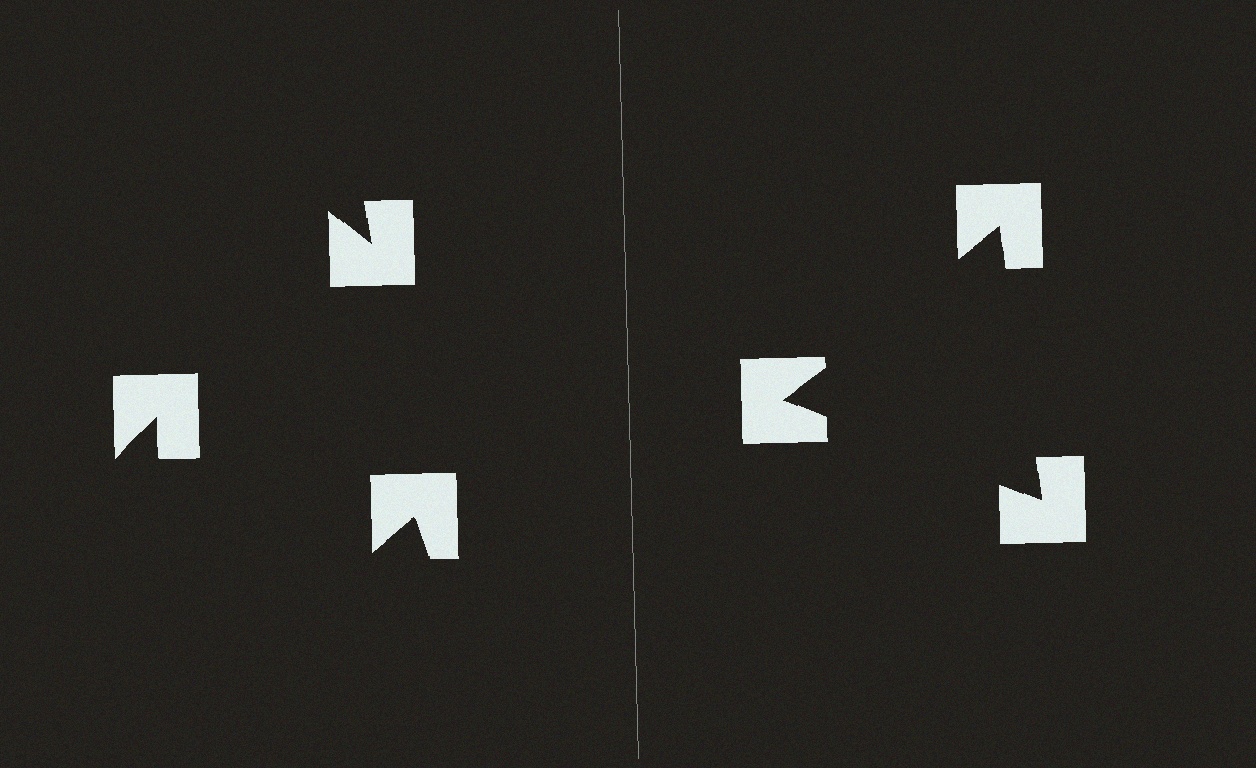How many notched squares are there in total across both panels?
6 — 3 on each side.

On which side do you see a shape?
An illusory triangle appears on the right side. On the left side the wedge cuts are rotated, so no coherent shape forms.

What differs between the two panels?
The notched squares are positioned identically on both sides; only the wedge orientations differ. On the right they align to a triangle; on the left they are misaligned.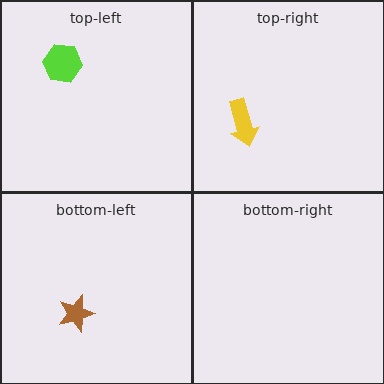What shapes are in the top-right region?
The yellow arrow.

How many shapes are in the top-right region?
1.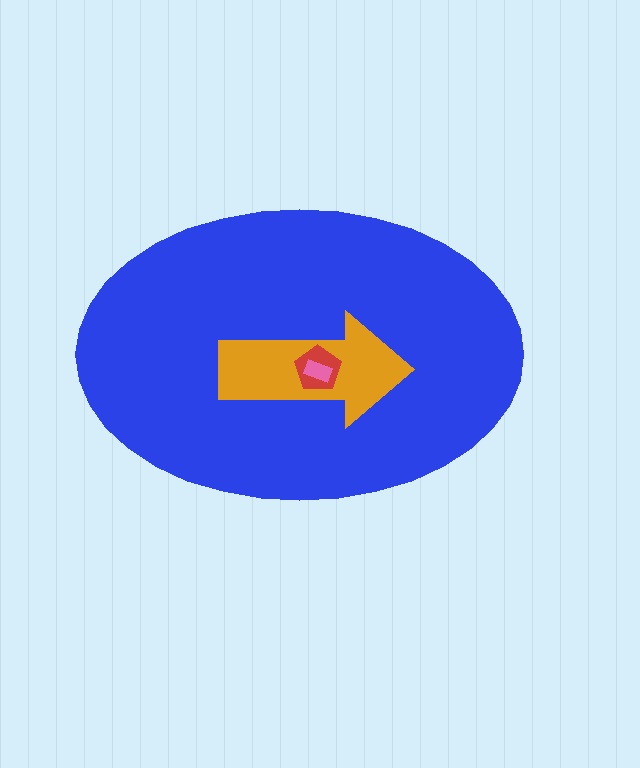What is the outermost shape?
The blue ellipse.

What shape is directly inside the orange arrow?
The red pentagon.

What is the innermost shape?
The pink rectangle.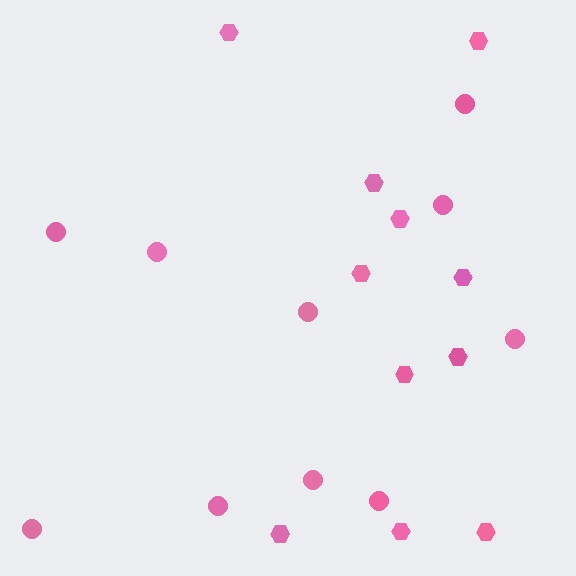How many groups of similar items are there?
There are 2 groups: one group of hexagons (11) and one group of circles (10).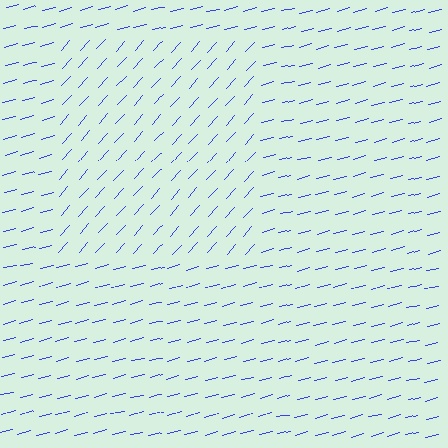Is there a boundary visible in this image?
Yes, there is a texture boundary formed by a change in line orientation.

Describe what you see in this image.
The image is filled with small blue line segments. A rectangle region in the image has lines oriented differently from the surrounding lines, creating a visible texture boundary.